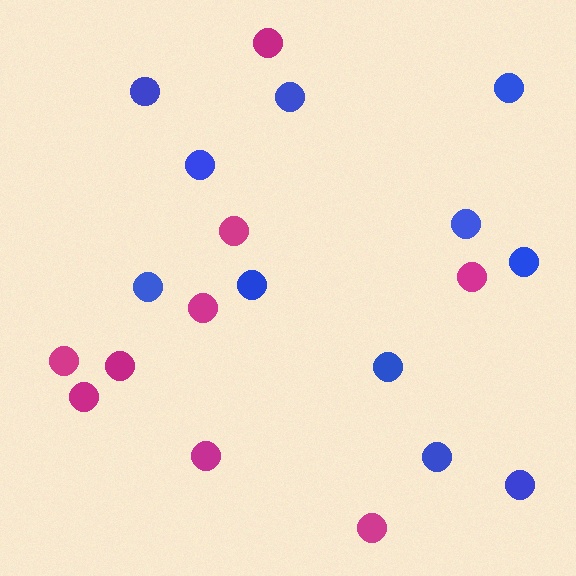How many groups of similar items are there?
There are 2 groups: one group of blue circles (11) and one group of magenta circles (9).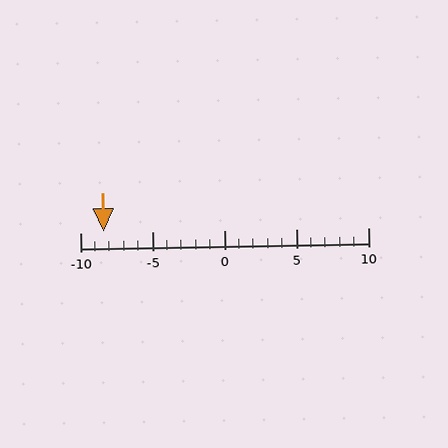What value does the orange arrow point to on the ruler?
The orange arrow points to approximately -8.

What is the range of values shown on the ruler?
The ruler shows values from -10 to 10.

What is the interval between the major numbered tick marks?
The major tick marks are spaced 5 units apart.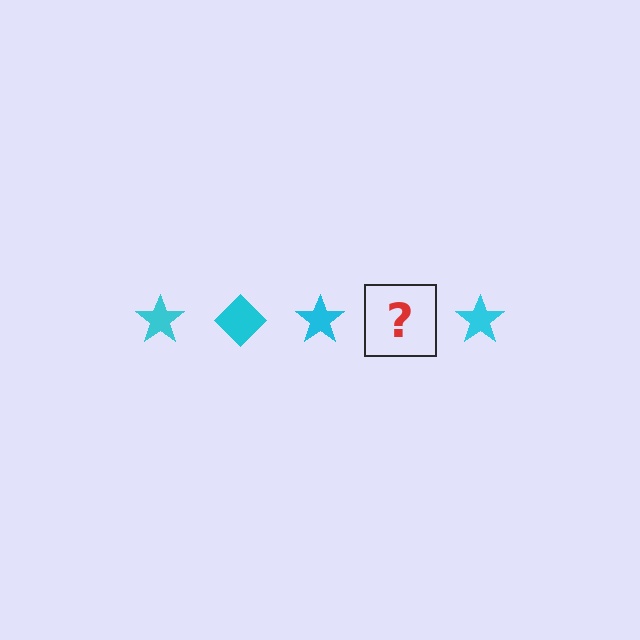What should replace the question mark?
The question mark should be replaced with a cyan diamond.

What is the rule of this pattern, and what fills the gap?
The rule is that the pattern cycles through star, diamond shapes in cyan. The gap should be filled with a cyan diamond.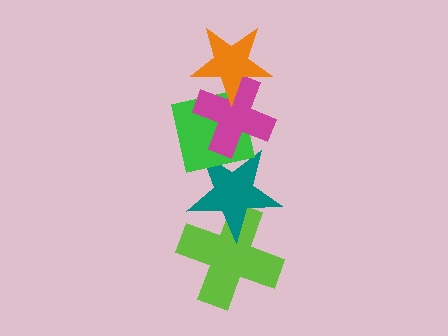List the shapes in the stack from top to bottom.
From top to bottom: the orange star, the magenta cross, the green square, the teal star, the lime cross.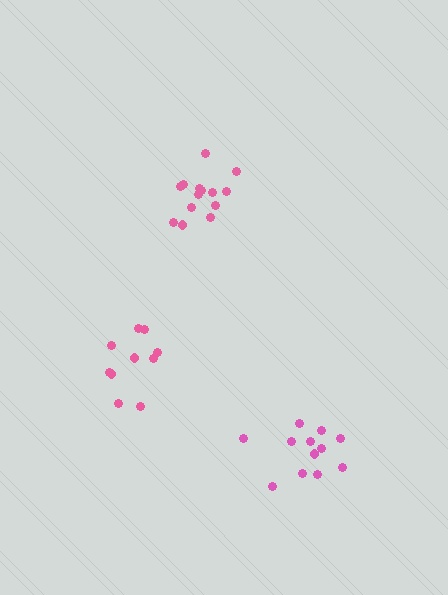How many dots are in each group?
Group 1: 12 dots, Group 2: 14 dots, Group 3: 10 dots (36 total).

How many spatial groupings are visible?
There are 3 spatial groupings.